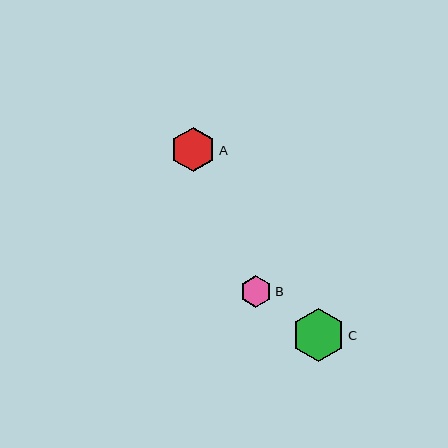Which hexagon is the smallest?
Hexagon B is the smallest with a size of approximately 32 pixels.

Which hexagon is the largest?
Hexagon C is the largest with a size of approximately 53 pixels.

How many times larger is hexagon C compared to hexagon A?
Hexagon C is approximately 1.2 times the size of hexagon A.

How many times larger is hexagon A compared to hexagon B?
Hexagon A is approximately 1.4 times the size of hexagon B.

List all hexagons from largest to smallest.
From largest to smallest: C, A, B.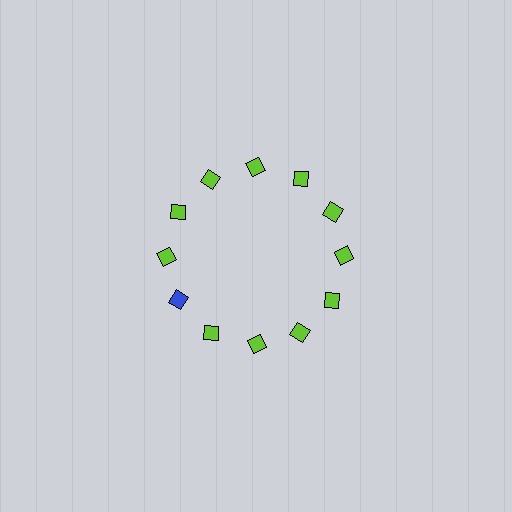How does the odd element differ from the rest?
It has a different color: blue instead of lime.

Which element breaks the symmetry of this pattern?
The blue diamond at roughly the 8 o'clock position breaks the symmetry. All other shapes are lime diamonds.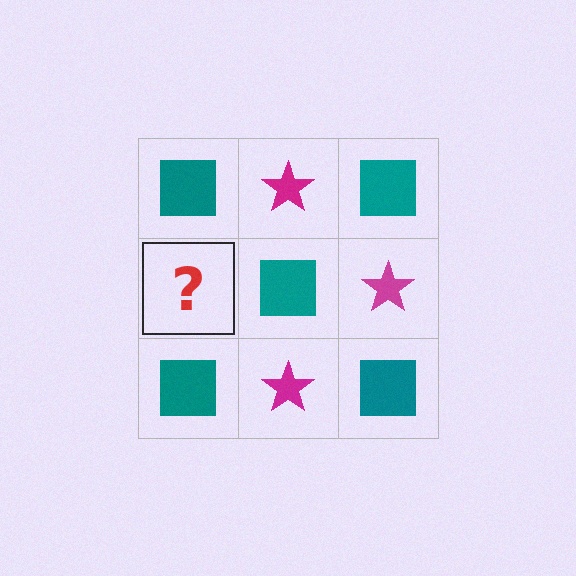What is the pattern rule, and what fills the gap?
The rule is that it alternates teal square and magenta star in a checkerboard pattern. The gap should be filled with a magenta star.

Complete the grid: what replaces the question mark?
The question mark should be replaced with a magenta star.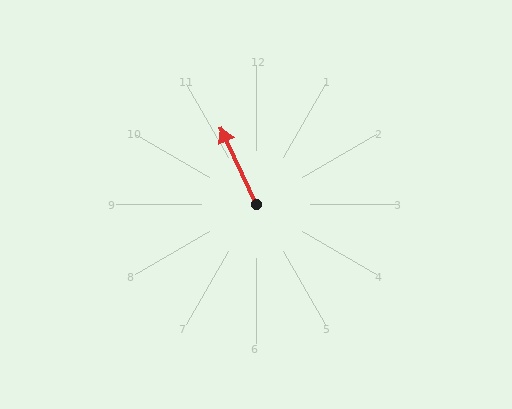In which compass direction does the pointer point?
Northwest.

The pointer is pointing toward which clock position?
Roughly 11 o'clock.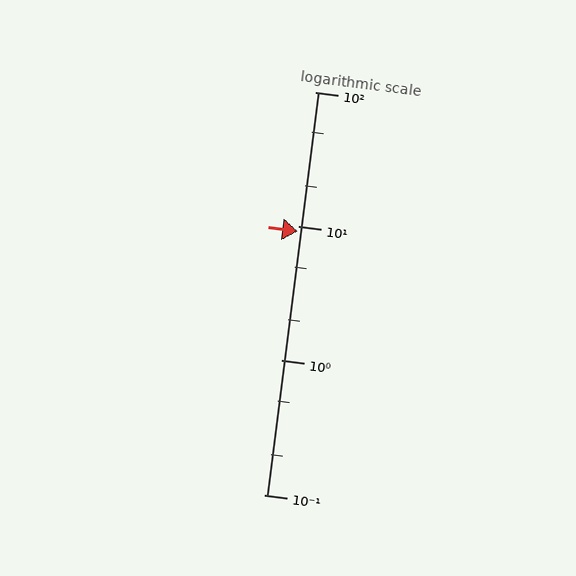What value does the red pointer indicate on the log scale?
The pointer indicates approximately 9.2.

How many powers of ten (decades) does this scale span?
The scale spans 3 decades, from 0.1 to 100.